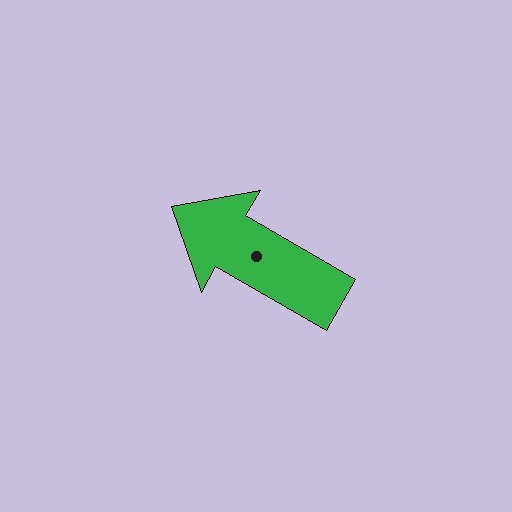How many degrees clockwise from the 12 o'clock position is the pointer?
Approximately 300 degrees.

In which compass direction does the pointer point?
Northwest.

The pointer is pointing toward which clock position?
Roughly 10 o'clock.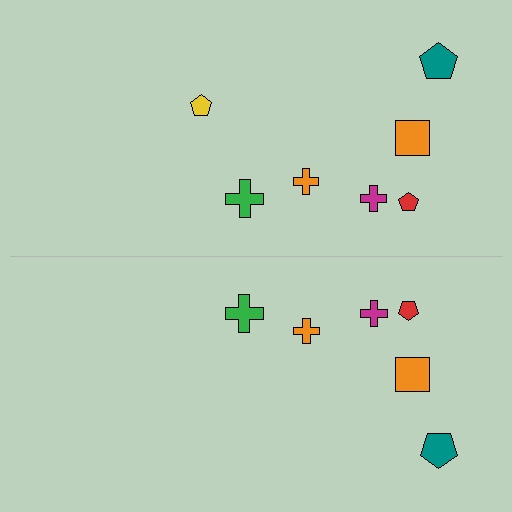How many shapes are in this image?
There are 13 shapes in this image.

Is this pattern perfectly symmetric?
No, the pattern is not perfectly symmetric. A yellow pentagon is missing from the bottom side.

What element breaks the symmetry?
A yellow pentagon is missing from the bottom side.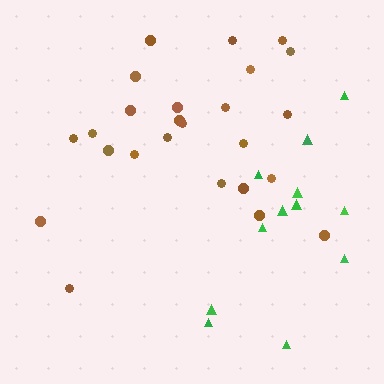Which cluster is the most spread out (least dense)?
Green.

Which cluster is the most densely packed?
Brown.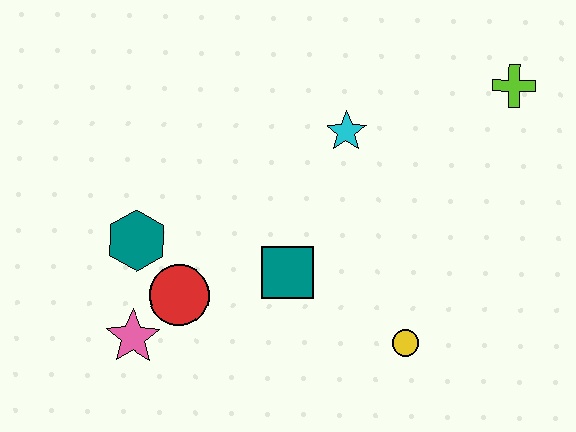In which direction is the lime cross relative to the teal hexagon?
The lime cross is to the right of the teal hexagon.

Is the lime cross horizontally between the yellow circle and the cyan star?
No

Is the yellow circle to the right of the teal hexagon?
Yes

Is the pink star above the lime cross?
No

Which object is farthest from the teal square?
The lime cross is farthest from the teal square.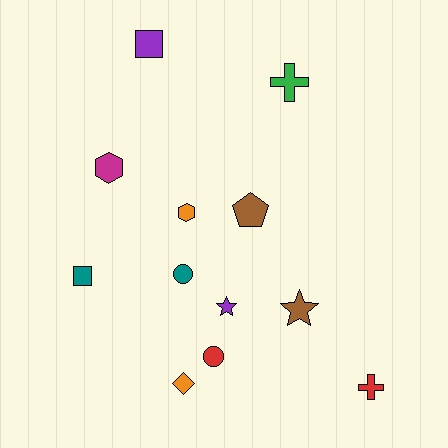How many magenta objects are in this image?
There is 1 magenta object.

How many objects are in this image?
There are 12 objects.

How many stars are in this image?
There are 2 stars.